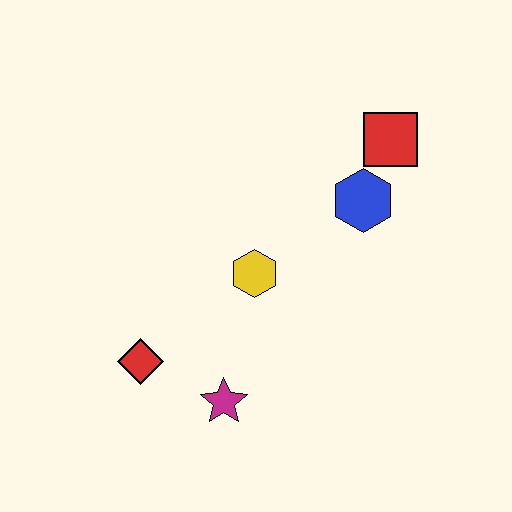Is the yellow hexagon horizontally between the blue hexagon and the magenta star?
Yes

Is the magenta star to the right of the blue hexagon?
No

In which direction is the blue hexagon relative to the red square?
The blue hexagon is below the red square.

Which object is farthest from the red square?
The red diamond is farthest from the red square.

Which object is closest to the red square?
The blue hexagon is closest to the red square.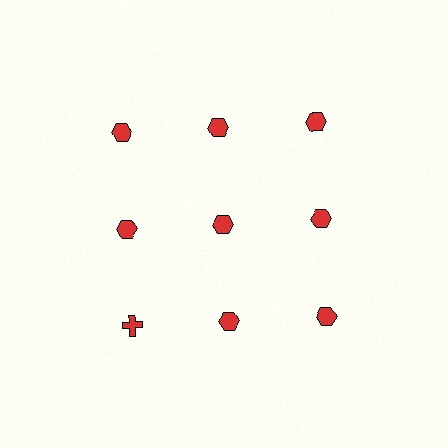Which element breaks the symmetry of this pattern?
The red cross in the third row, leftmost column breaks the symmetry. All other shapes are red hexagons.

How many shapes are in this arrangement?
There are 9 shapes arranged in a grid pattern.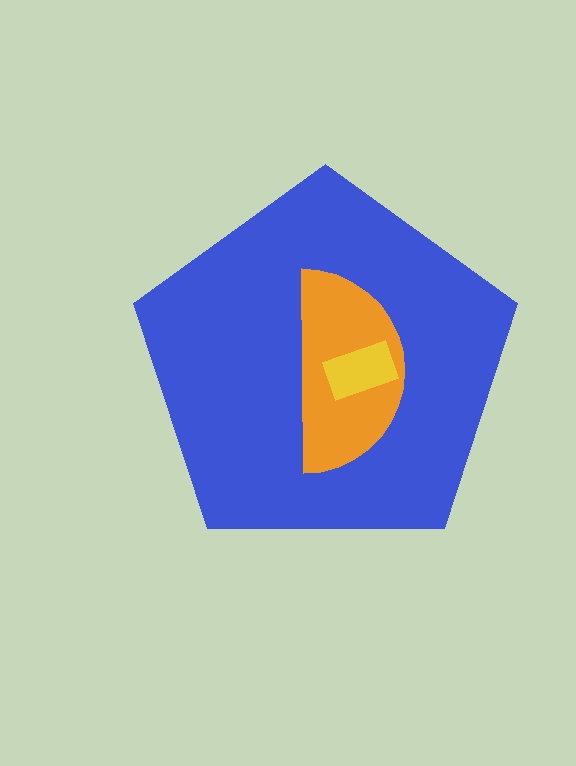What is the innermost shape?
The yellow rectangle.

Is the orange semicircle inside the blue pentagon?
Yes.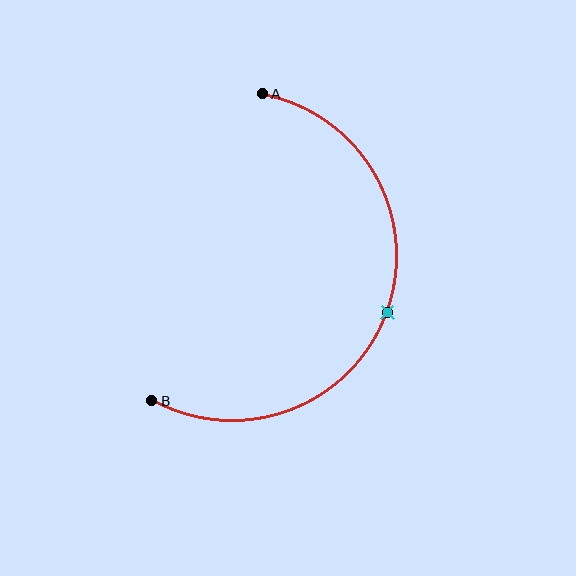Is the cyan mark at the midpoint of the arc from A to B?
Yes. The cyan mark lies on the arc at equal arc-length from both A and B — it is the arc midpoint.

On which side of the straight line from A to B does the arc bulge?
The arc bulges to the right of the straight line connecting A and B.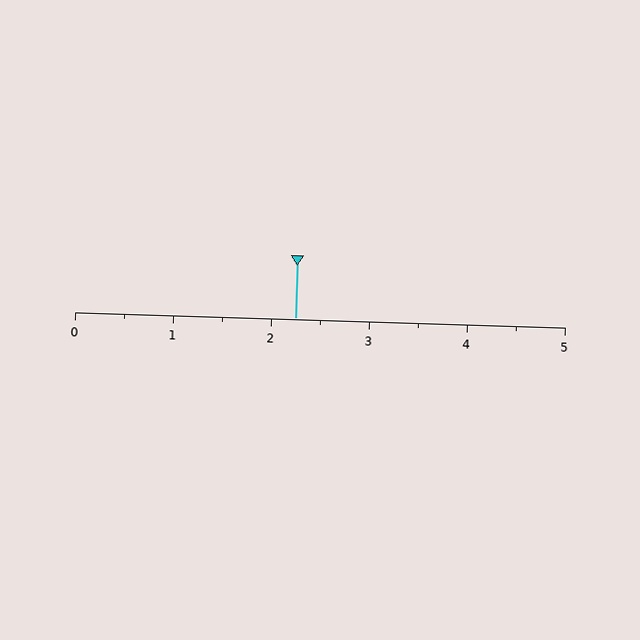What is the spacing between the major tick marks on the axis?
The major ticks are spaced 1 apart.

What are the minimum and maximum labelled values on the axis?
The axis runs from 0 to 5.